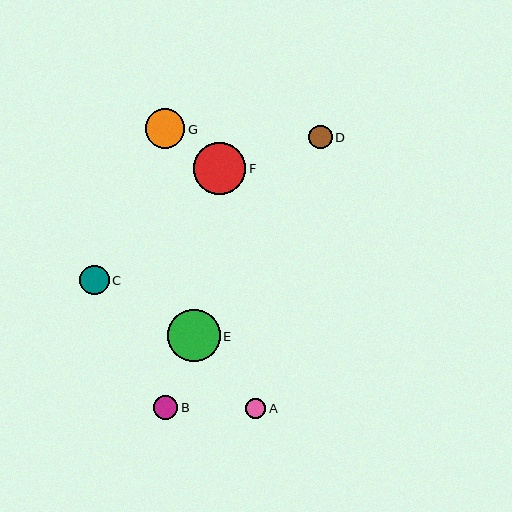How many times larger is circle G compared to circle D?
Circle G is approximately 1.7 times the size of circle D.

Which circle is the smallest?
Circle A is the smallest with a size of approximately 20 pixels.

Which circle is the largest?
Circle E is the largest with a size of approximately 53 pixels.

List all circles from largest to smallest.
From largest to smallest: E, F, G, C, B, D, A.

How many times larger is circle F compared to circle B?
Circle F is approximately 2.1 times the size of circle B.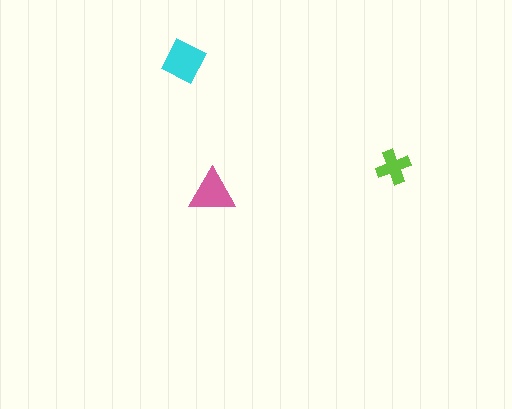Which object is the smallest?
The lime cross.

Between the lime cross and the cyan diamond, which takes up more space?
The cyan diamond.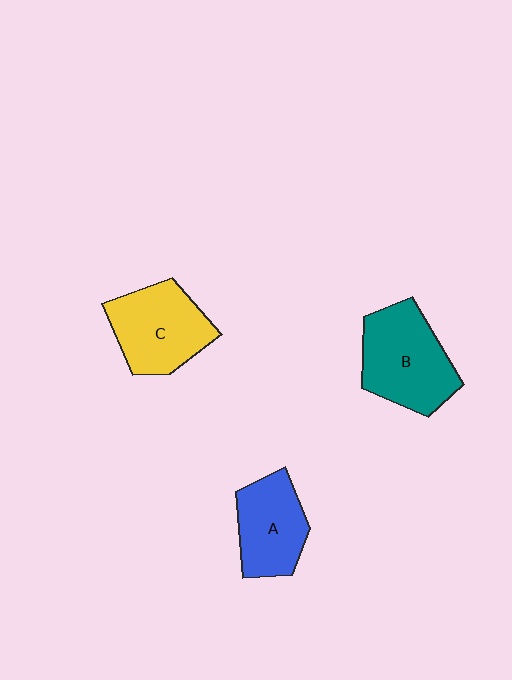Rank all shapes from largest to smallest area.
From largest to smallest: B (teal), C (yellow), A (blue).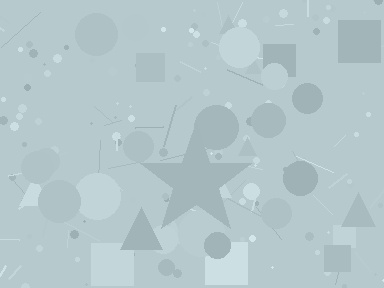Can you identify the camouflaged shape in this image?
The camouflaged shape is a star.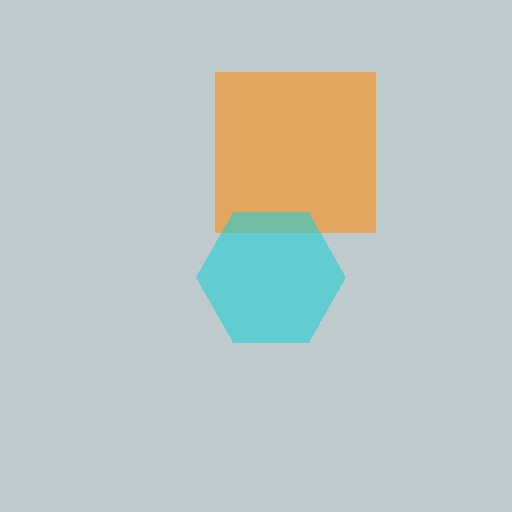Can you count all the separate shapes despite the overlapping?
Yes, there are 2 separate shapes.